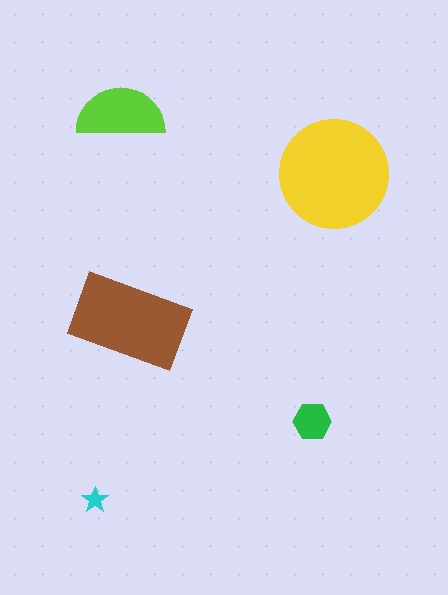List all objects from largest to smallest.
The yellow circle, the brown rectangle, the lime semicircle, the green hexagon, the cyan star.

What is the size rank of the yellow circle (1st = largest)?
1st.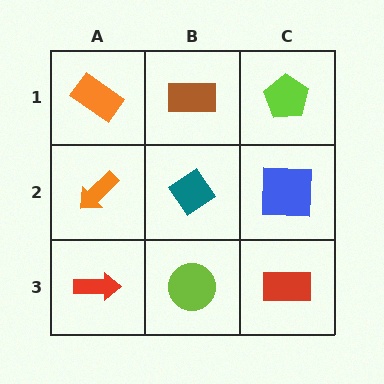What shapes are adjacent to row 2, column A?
An orange rectangle (row 1, column A), a red arrow (row 3, column A), a teal diamond (row 2, column B).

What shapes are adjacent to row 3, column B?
A teal diamond (row 2, column B), a red arrow (row 3, column A), a red rectangle (row 3, column C).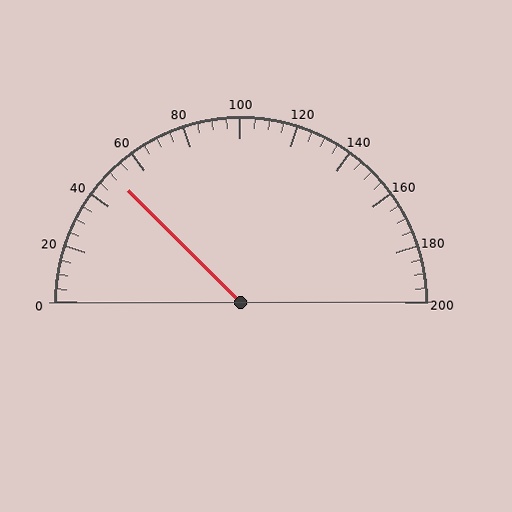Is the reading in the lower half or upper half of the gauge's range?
The reading is in the lower half of the range (0 to 200).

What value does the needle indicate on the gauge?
The needle indicates approximately 50.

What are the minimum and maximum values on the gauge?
The gauge ranges from 0 to 200.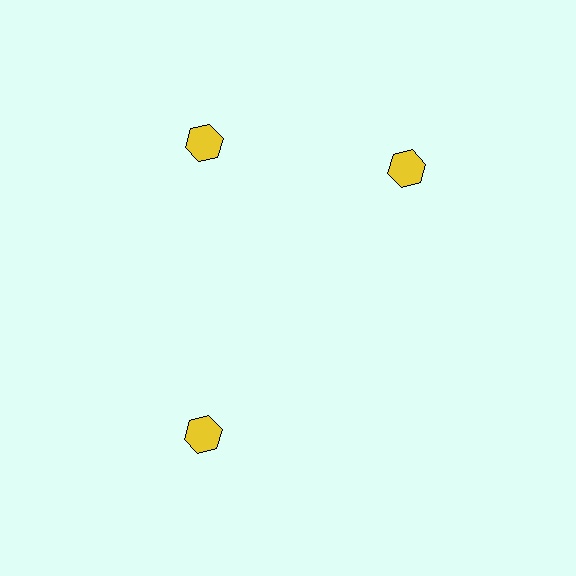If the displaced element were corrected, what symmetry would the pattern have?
It would have 3-fold rotational symmetry — the pattern would map onto itself every 120 degrees.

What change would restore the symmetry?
The symmetry would be restored by rotating it back into even spacing with its neighbors so that all 3 hexagons sit at equal angles and equal distance from the center.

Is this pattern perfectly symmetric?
No. The 3 yellow hexagons are arranged in a ring, but one element near the 3 o'clock position is rotated out of alignment along the ring, breaking the 3-fold rotational symmetry.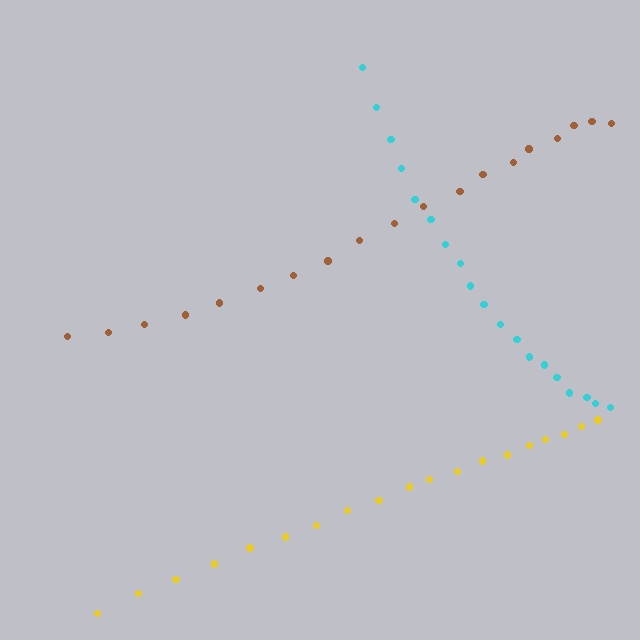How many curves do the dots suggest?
There are 3 distinct paths.